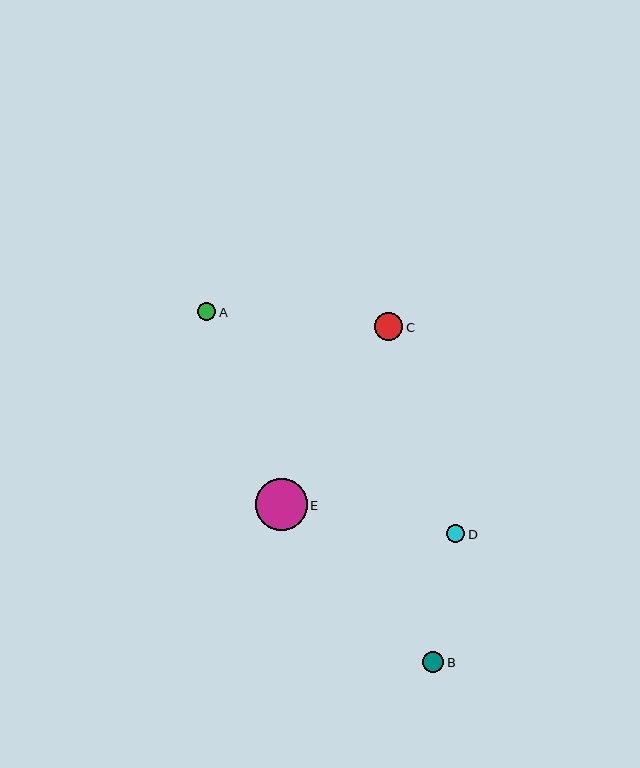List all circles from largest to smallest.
From largest to smallest: E, C, B, A, D.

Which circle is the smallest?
Circle D is the smallest with a size of approximately 18 pixels.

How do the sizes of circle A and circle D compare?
Circle A and circle D are approximately the same size.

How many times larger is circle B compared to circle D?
Circle B is approximately 1.2 times the size of circle D.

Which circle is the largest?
Circle E is the largest with a size of approximately 52 pixels.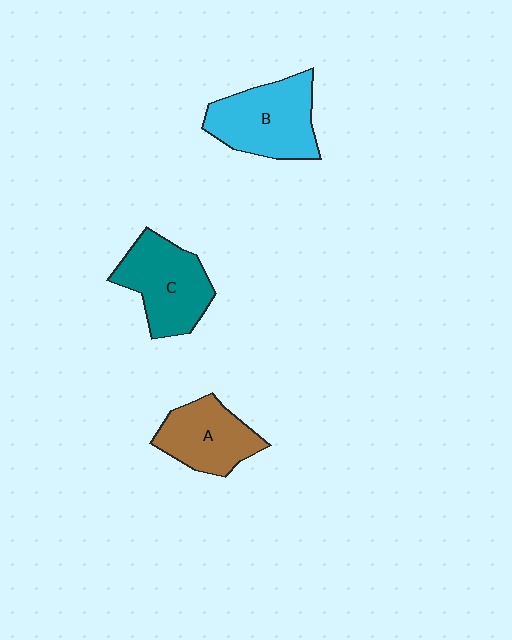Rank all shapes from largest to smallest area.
From largest to smallest: B (cyan), C (teal), A (brown).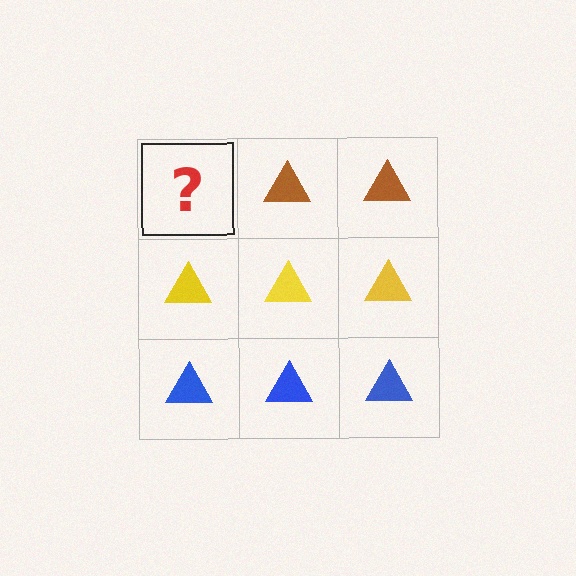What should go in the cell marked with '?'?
The missing cell should contain a brown triangle.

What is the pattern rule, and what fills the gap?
The rule is that each row has a consistent color. The gap should be filled with a brown triangle.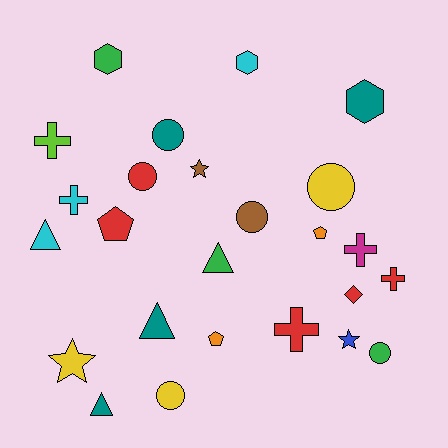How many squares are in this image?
There are no squares.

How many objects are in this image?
There are 25 objects.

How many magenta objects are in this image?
There is 1 magenta object.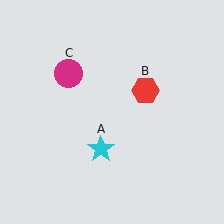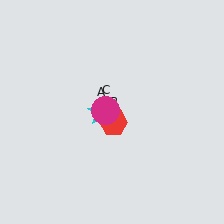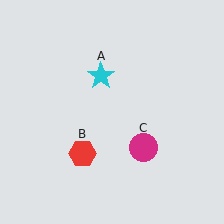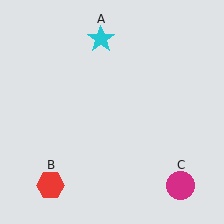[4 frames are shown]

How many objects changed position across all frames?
3 objects changed position: cyan star (object A), red hexagon (object B), magenta circle (object C).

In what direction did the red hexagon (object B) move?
The red hexagon (object B) moved down and to the left.